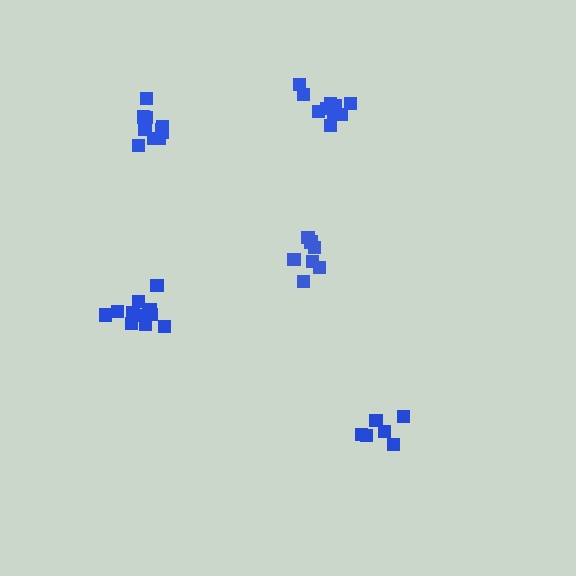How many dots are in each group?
Group 1: 10 dots, Group 2: 7 dots, Group 3: 6 dots, Group 4: 12 dots, Group 5: 10 dots (45 total).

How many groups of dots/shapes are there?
There are 5 groups.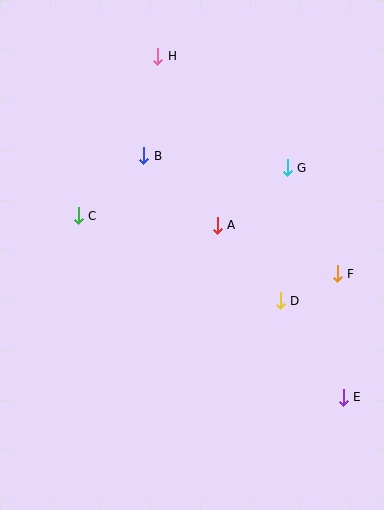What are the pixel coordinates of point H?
Point H is at (158, 56).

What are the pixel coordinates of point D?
Point D is at (280, 301).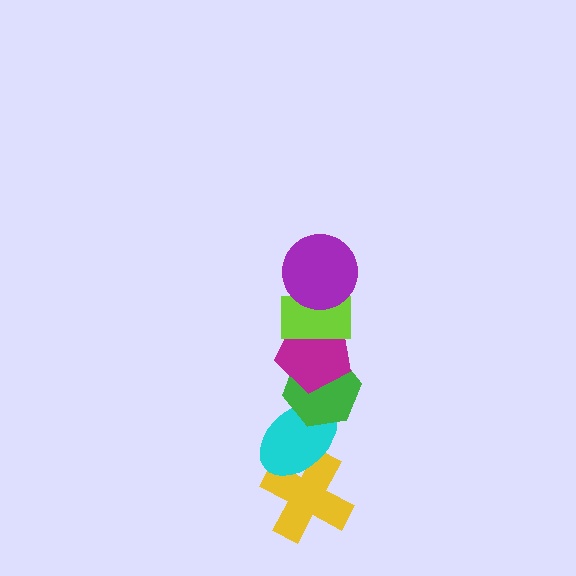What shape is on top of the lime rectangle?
The purple circle is on top of the lime rectangle.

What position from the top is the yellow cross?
The yellow cross is 6th from the top.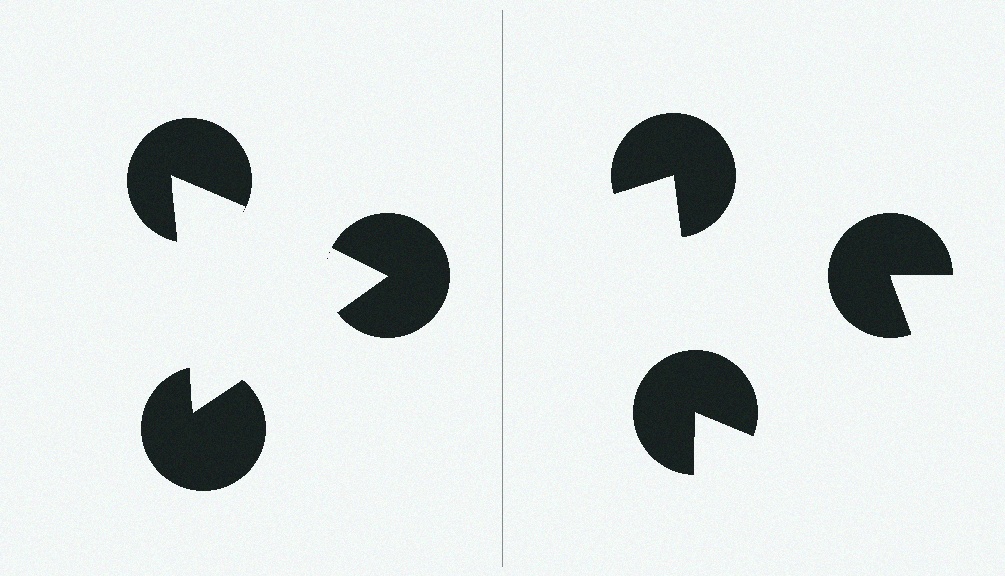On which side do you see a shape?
An illusory triangle appears on the left side. On the right side the wedge cuts are rotated, so no coherent shape forms.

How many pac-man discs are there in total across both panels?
6 — 3 on each side.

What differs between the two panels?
The pac-man discs are positioned identically on both sides; only the wedge orientations differ. On the left they align to a triangle; on the right they are misaligned.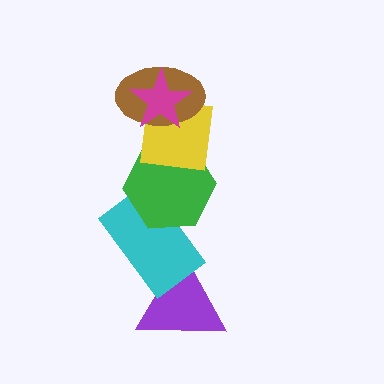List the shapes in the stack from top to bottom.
From top to bottom: the magenta star, the brown ellipse, the yellow square, the green hexagon, the cyan rectangle, the purple triangle.